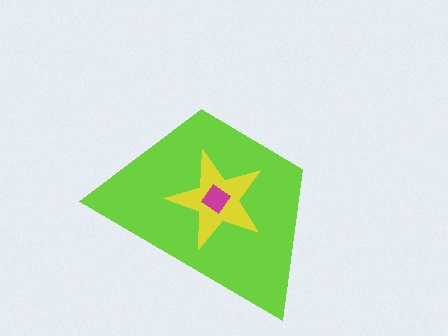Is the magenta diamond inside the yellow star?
Yes.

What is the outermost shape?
The lime trapezoid.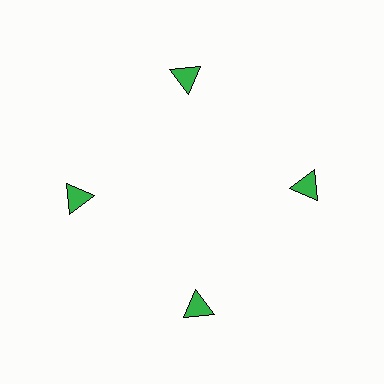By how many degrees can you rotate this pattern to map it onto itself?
The pattern maps onto itself every 90 degrees of rotation.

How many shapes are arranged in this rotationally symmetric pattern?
There are 4 shapes, arranged in 4 groups of 1.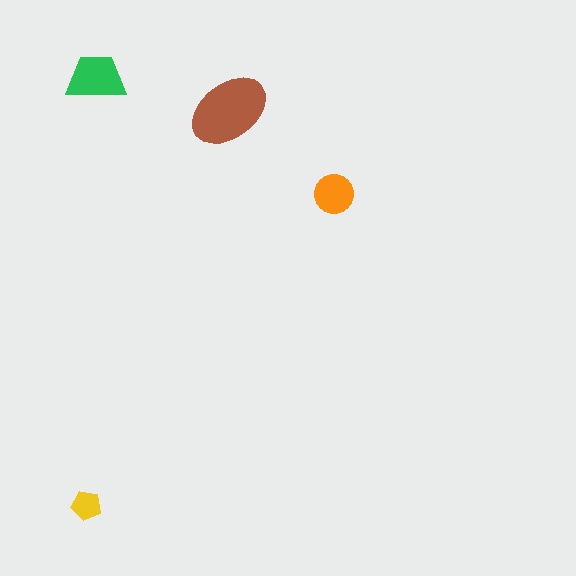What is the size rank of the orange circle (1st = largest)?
3rd.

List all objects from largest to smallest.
The brown ellipse, the green trapezoid, the orange circle, the yellow pentagon.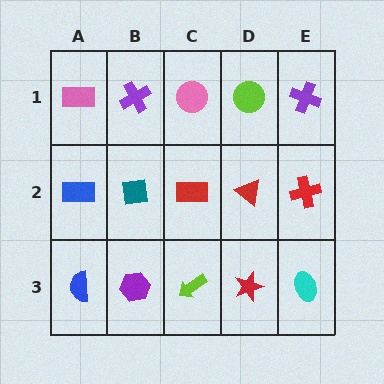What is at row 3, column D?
A red star.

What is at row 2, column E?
A red cross.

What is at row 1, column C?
A pink circle.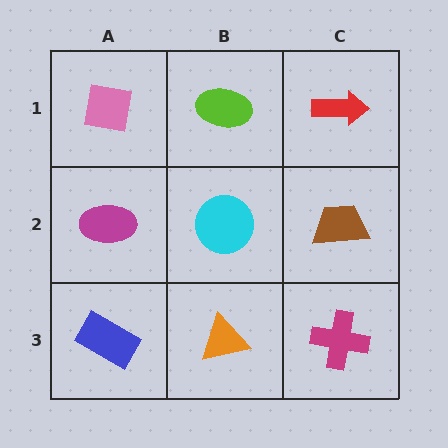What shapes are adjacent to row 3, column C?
A brown trapezoid (row 2, column C), an orange triangle (row 3, column B).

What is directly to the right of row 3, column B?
A magenta cross.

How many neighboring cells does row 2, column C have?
3.